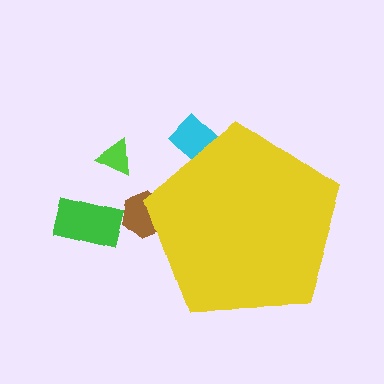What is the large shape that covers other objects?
A yellow pentagon.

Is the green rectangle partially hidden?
No, the green rectangle is fully visible.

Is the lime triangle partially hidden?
No, the lime triangle is fully visible.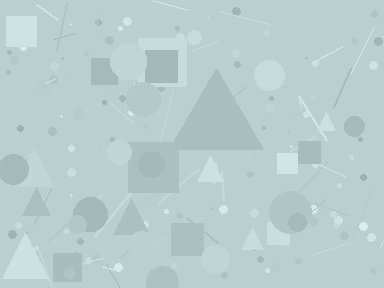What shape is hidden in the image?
A triangle is hidden in the image.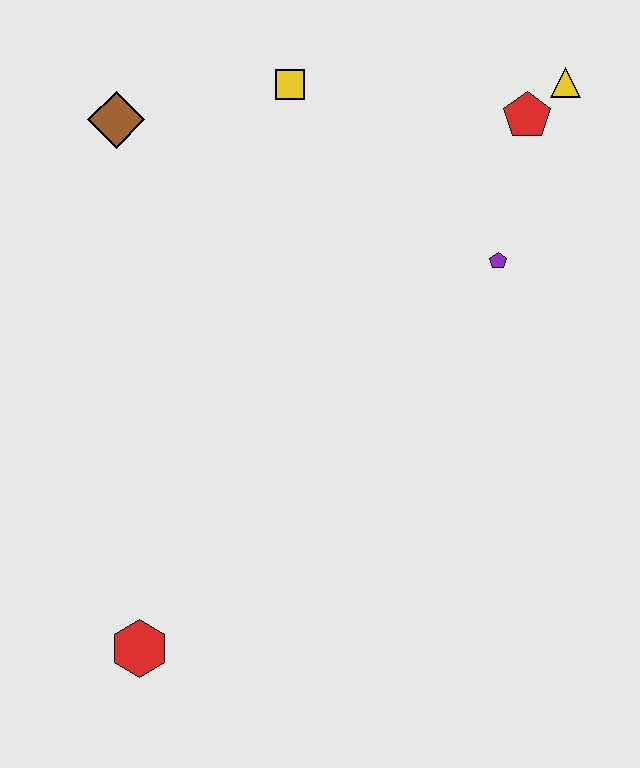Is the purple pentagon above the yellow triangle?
No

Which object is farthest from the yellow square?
The red hexagon is farthest from the yellow square.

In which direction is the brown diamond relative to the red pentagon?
The brown diamond is to the left of the red pentagon.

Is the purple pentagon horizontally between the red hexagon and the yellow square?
No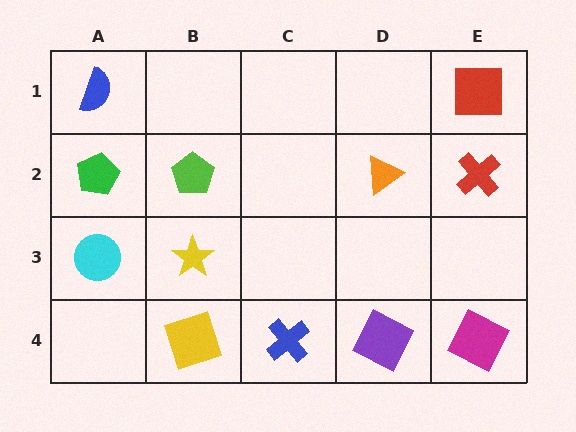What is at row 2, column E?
A red cross.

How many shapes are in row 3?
2 shapes.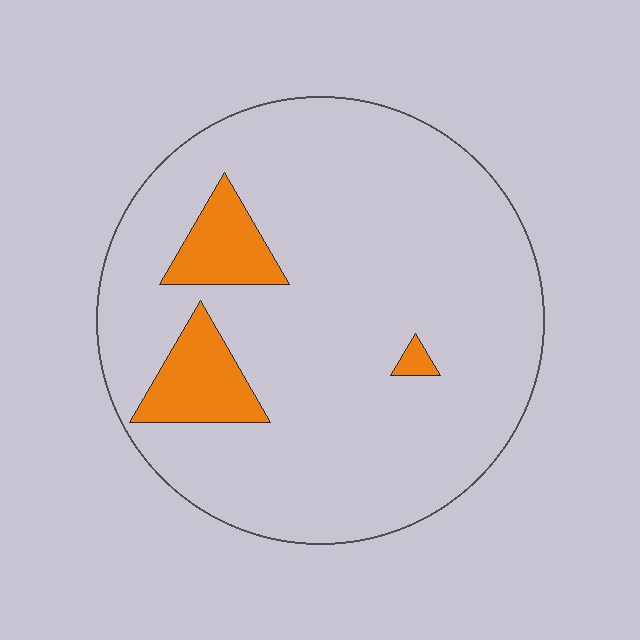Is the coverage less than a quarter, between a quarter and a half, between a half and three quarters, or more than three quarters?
Less than a quarter.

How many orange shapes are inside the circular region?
3.